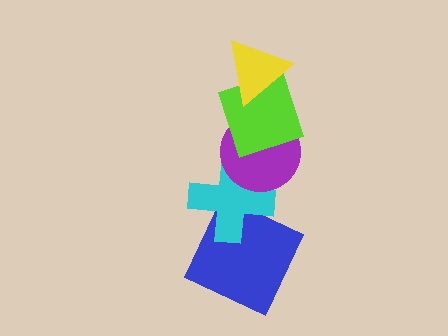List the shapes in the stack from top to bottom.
From top to bottom: the yellow triangle, the lime square, the purple circle, the cyan cross, the blue square.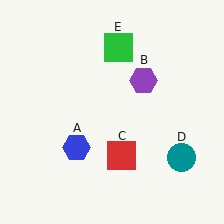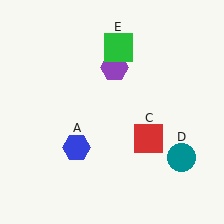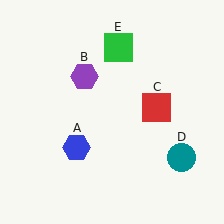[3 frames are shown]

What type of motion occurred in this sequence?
The purple hexagon (object B), red square (object C) rotated counterclockwise around the center of the scene.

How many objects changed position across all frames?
2 objects changed position: purple hexagon (object B), red square (object C).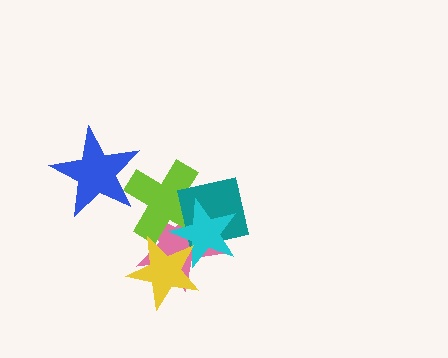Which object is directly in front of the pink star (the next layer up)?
The lime cross is directly in front of the pink star.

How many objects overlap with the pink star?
4 objects overlap with the pink star.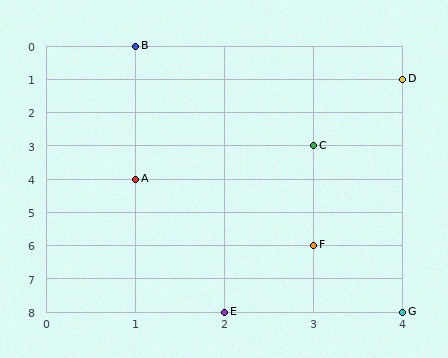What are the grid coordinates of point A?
Point A is at grid coordinates (1, 4).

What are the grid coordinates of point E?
Point E is at grid coordinates (2, 8).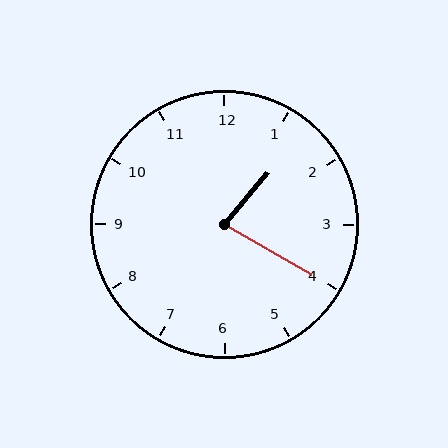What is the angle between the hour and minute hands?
Approximately 80 degrees.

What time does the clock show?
1:20.